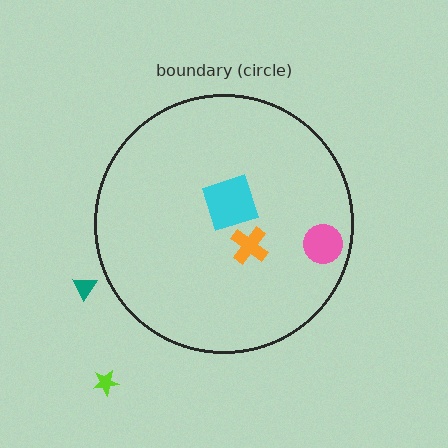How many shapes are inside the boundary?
3 inside, 2 outside.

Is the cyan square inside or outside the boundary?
Inside.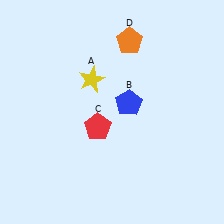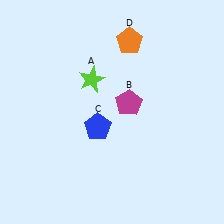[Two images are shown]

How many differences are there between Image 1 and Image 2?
There are 3 differences between the two images.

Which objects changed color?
A changed from yellow to lime. B changed from blue to magenta. C changed from red to blue.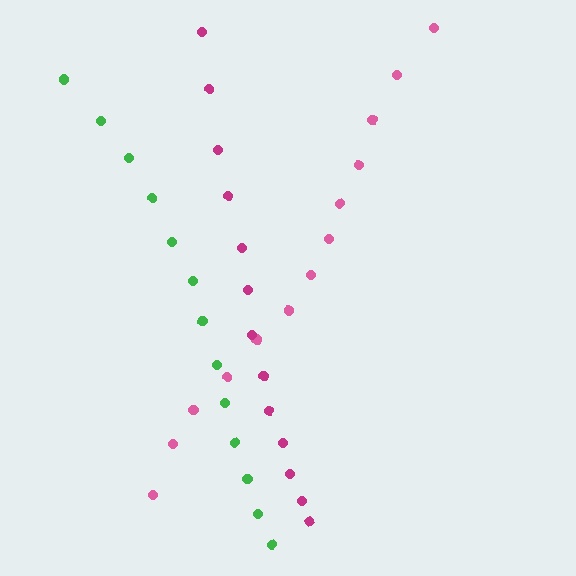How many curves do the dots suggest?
There are 3 distinct paths.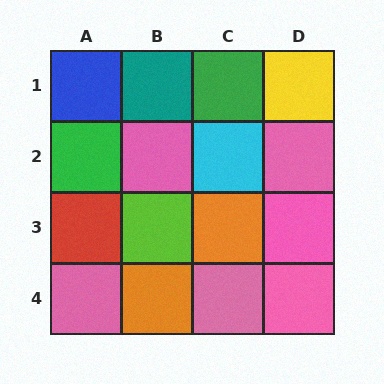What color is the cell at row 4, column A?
Pink.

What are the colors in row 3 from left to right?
Red, lime, orange, pink.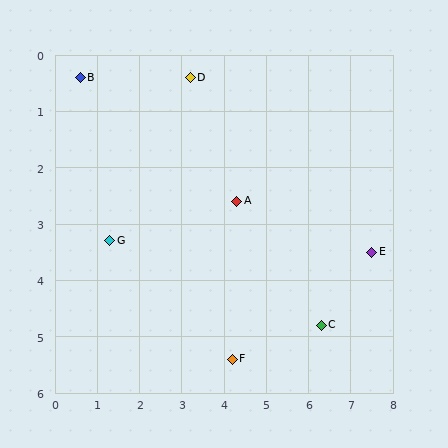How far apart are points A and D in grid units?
Points A and D are about 2.5 grid units apart.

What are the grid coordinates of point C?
Point C is at approximately (6.3, 4.8).